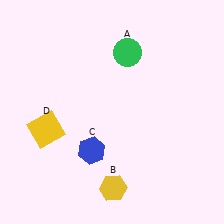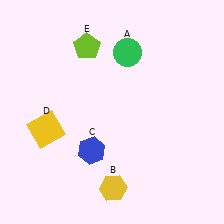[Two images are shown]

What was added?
A lime pentagon (E) was added in Image 2.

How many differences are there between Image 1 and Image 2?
There is 1 difference between the two images.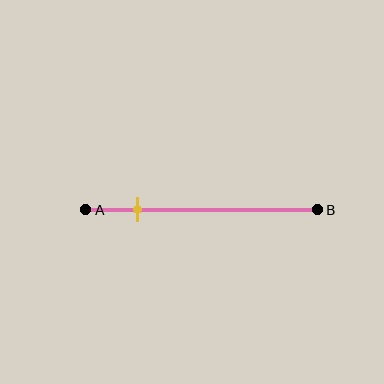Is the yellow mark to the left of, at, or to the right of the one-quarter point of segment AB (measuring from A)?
The yellow mark is approximately at the one-quarter point of segment AB.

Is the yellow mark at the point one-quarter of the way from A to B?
Yes, the mark is approximately at the one-quarter point.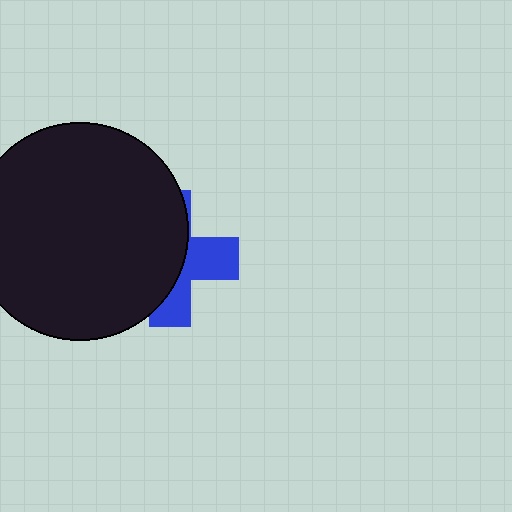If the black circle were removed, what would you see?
You would see the complete blue cross.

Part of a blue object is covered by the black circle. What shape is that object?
It is a cross.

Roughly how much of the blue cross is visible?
A small part of it is visible (roughly 40%).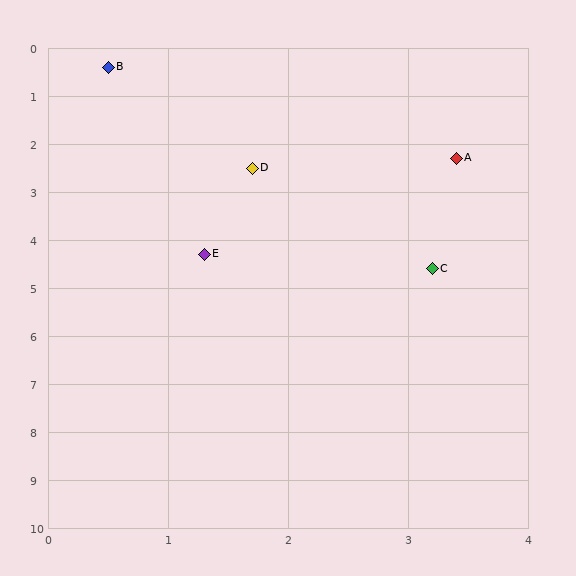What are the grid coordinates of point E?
Point E is at approximately (1.3, 4.3).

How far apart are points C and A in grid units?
Points C and A are about 2.3 grid units apart.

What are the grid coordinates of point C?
Point C is at approximately (3.2, 4.6).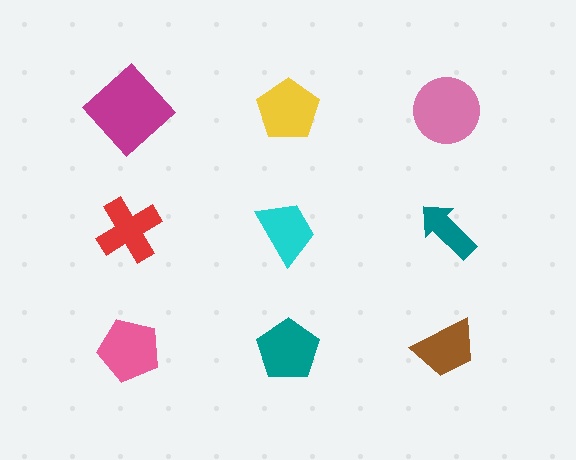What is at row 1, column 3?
A pink circle.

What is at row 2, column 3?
A teal arrow.